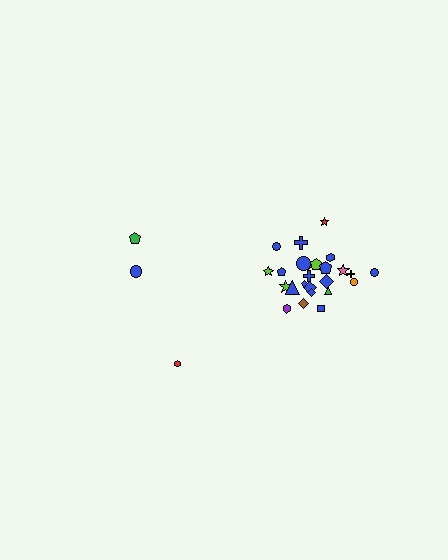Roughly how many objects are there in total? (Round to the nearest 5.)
Roughly 30 objects in total.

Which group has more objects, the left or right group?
The right group.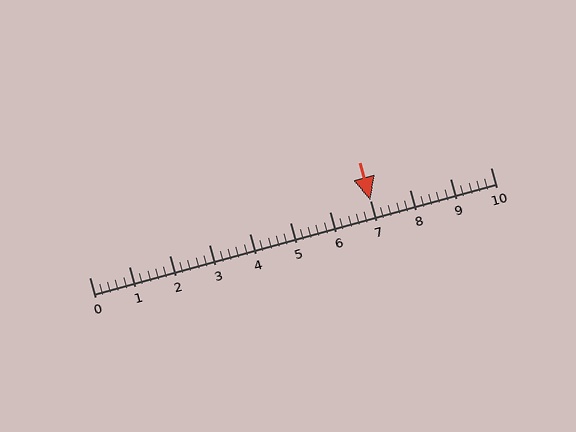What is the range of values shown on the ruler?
The ruler shows values from 0 to 10.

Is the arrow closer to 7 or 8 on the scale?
The arrow is closer to 7.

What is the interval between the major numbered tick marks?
The major tick marks are spaced 1 units apart.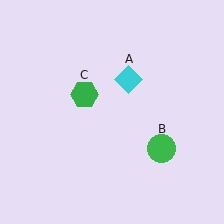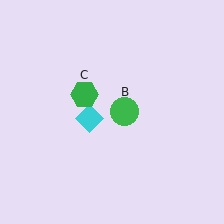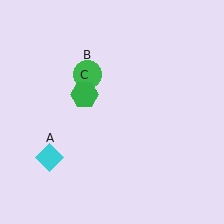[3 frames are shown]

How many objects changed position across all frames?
2 objects changed position: cyan diamond (object A), green circle (object B).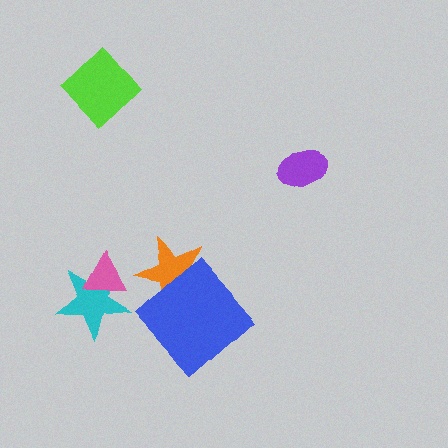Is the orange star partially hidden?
Yes, it is partially covered by another shape.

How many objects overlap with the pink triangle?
1 object overlaps with the pink triangle.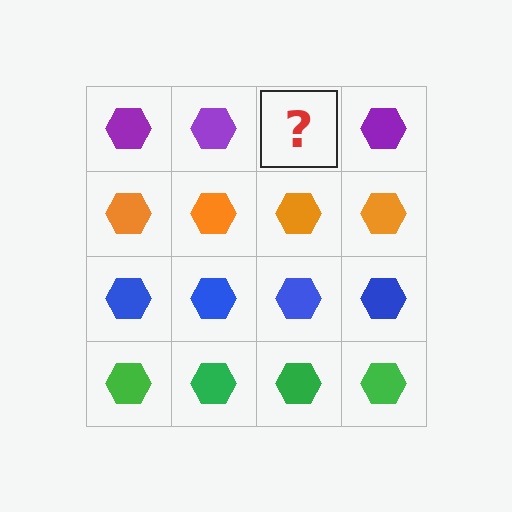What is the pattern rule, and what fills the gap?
The rule is that each row has a consistent color. The gap should be filled with a purple hexagon.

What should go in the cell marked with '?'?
The missing cell should contain a purple hexagon.